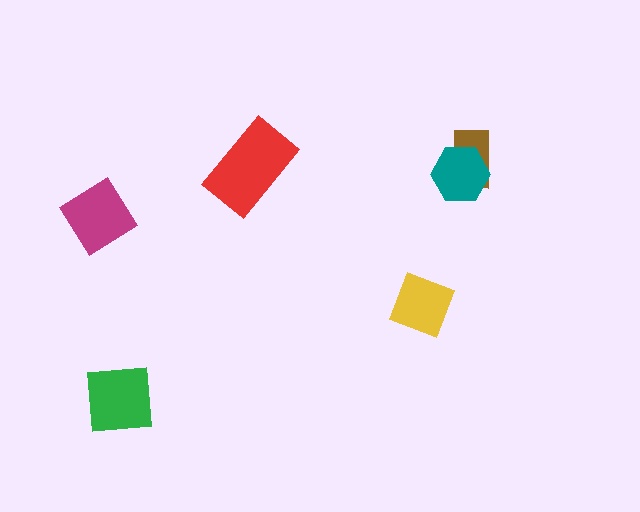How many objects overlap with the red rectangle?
0 objects overlap with the red rectangle.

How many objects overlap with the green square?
0 objects overlap with the green square.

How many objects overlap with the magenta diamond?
0 objects overlap with the magenta diamond.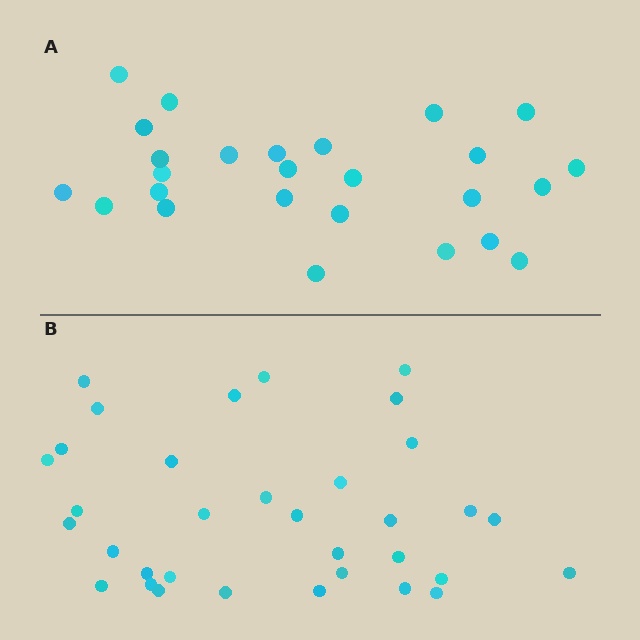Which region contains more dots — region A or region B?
Region B (the bottom region) has more dots.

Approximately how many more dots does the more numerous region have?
Region B has roughly 8 or so more dots than region A.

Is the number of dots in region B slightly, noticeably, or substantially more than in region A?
Region B has noticeably more, but not dramatically so. The ratio is roughly 1.3 to 1.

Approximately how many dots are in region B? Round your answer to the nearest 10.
About 30 dots. (The exact count is 34, which rounds to 30.)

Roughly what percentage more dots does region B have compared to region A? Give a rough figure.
About 30% more.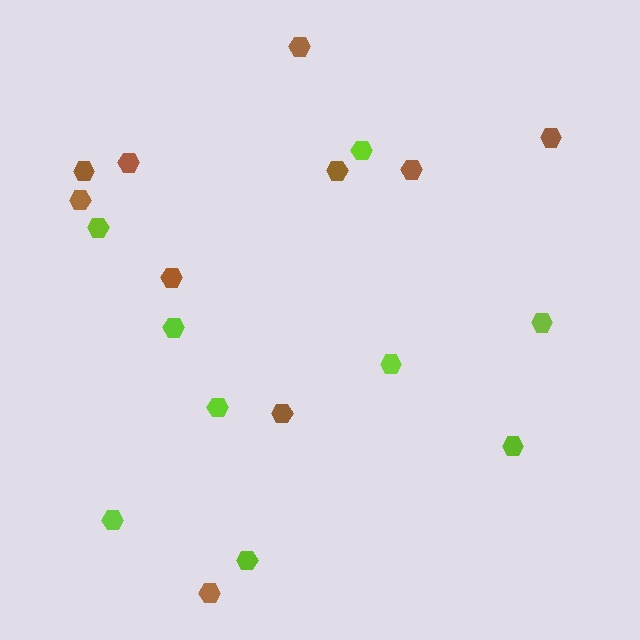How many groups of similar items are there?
There are 2 groups: one group of brown hexagons (10) and one group of lime hexagons (9).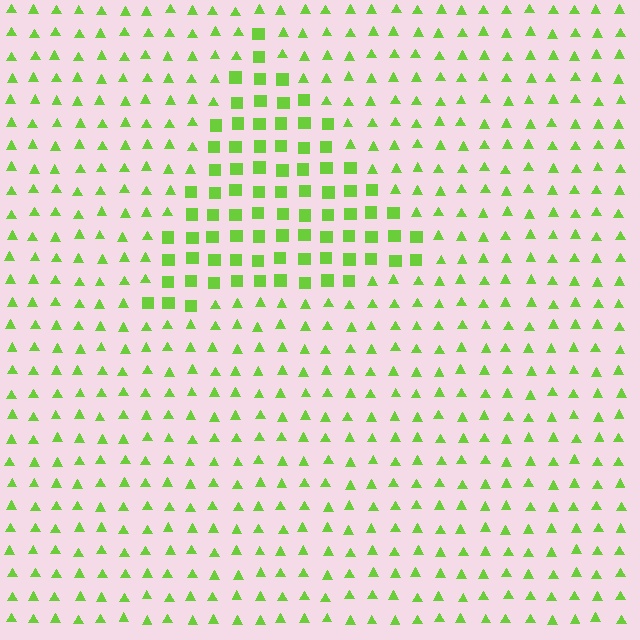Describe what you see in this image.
The image is filled with small lime elements arranged in a uniform grid. A triangle-shaped region contains squares, while the surrounding area contains triangles. The boundary is defined purely by the change in element shape.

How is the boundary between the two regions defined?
The boundary is defined by a change in element shape: squares inside vs. triangles outside. All elements share the same color and spacing.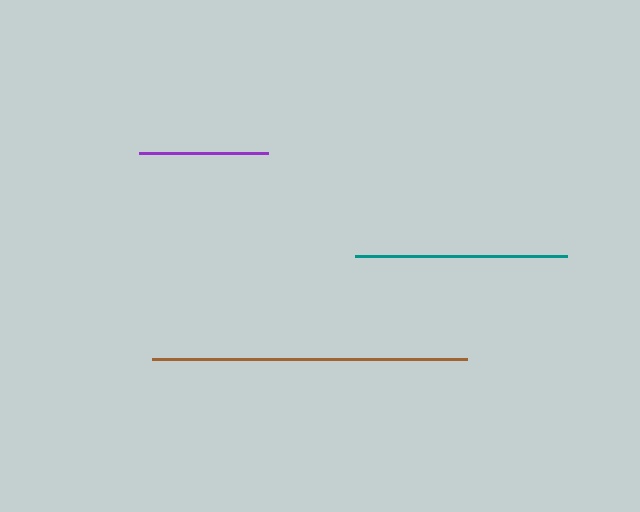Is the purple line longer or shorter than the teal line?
The teal line is longer than the purple line.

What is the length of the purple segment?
The purple segment is approximately 128 pixels long.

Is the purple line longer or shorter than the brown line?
The brown line is longer than the purple line.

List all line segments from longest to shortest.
From longest to shortest: brown, teal, purple.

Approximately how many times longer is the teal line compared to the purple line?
The teal line is approximately 1.6 times the length of the purple line.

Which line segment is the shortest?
The purple line is the shortest at approximately 128 pixels.